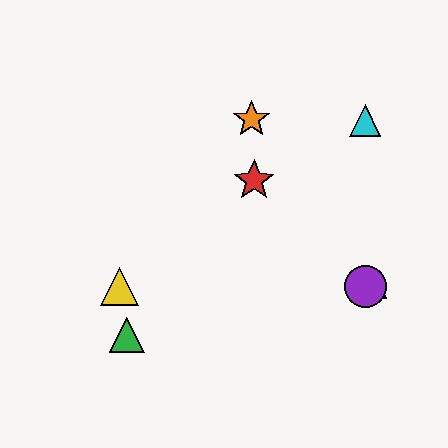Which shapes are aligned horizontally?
The blue triangle, the yellow triangle, the purple circle are aligned horizontally.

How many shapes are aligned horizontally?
3 shapes (the blue triangle, the yellow triangle, the purple circle) are aligned horizontally.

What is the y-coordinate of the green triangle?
The green triangle is at y≈335.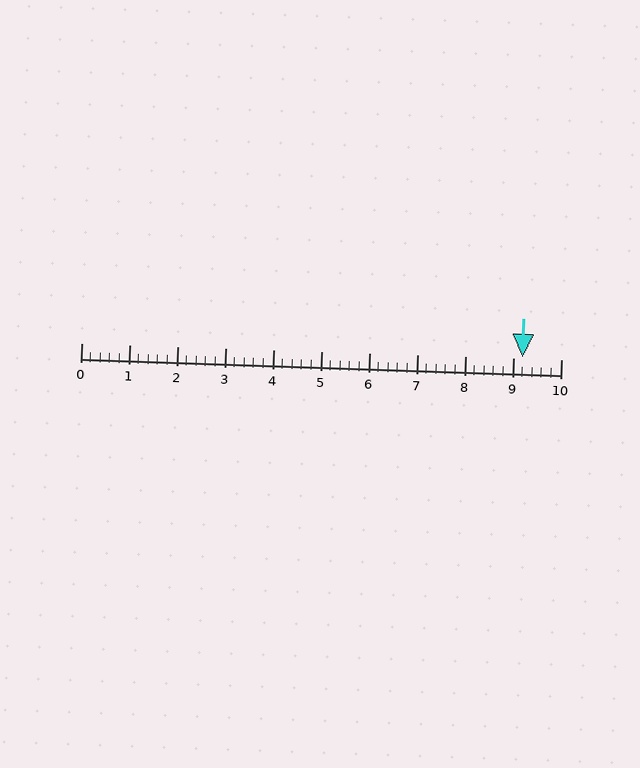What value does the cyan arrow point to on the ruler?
The cyan arrow points to approximately 9.2.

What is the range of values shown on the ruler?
The ruler shows values from 0 to 10.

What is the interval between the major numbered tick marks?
The major tick marks are spaced 1 units apart.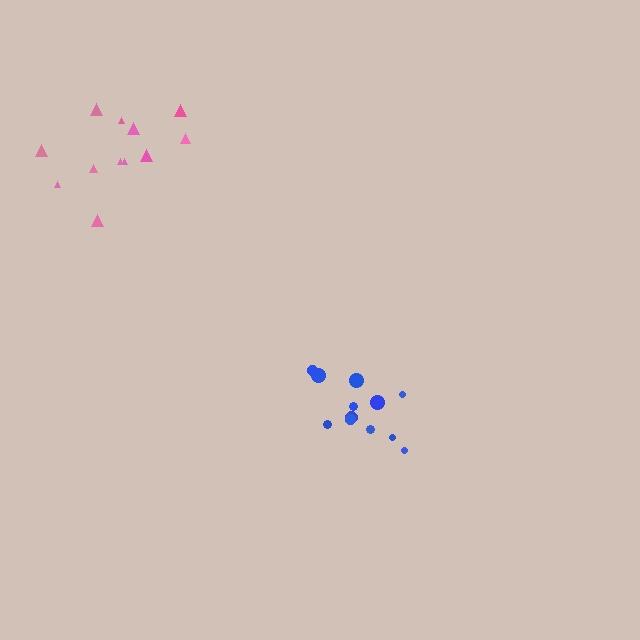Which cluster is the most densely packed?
Blue.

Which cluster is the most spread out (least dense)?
Pink.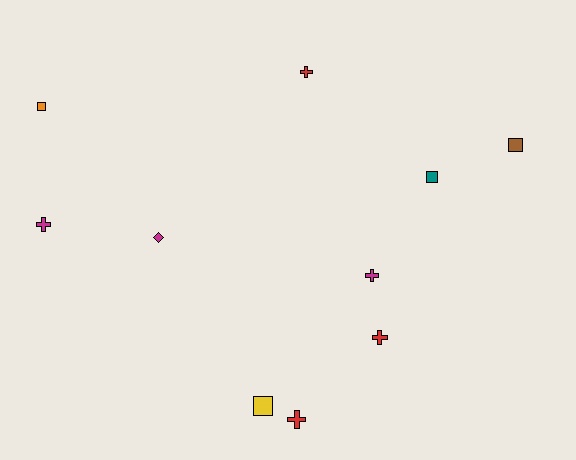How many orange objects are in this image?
There is 1 orange object.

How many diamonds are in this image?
There is 1 diamond.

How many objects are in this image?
There are 10 objects.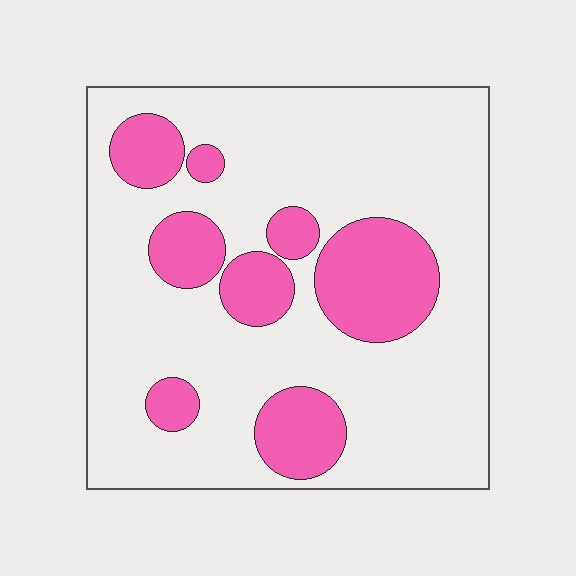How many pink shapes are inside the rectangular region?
8.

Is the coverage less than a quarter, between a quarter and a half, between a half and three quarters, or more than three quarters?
Less than a quarter.